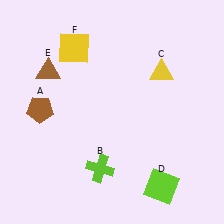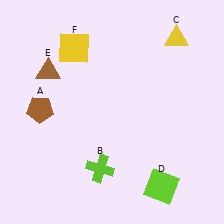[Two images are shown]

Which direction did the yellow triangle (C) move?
The yellow triangle (C) moved up.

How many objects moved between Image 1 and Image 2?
1 object moved between the two images.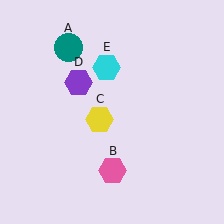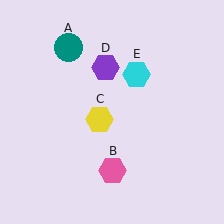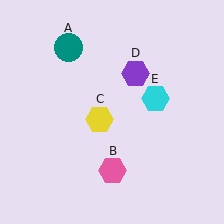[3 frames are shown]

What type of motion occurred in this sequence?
The purple hexagon (object D), cyan hexagon (object E) rotated clockwise around the center of the scene.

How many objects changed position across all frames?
2 objects changed position: purple hexagon (object D), cyan hexagon (object E).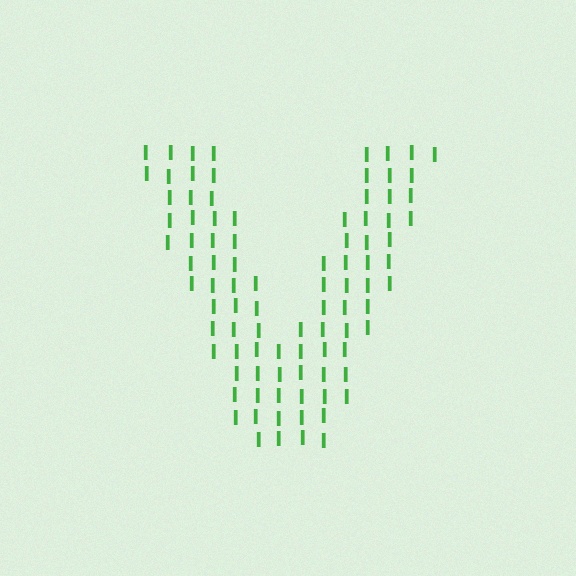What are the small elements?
The small elements are letter I's.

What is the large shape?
The large shape is the letter V.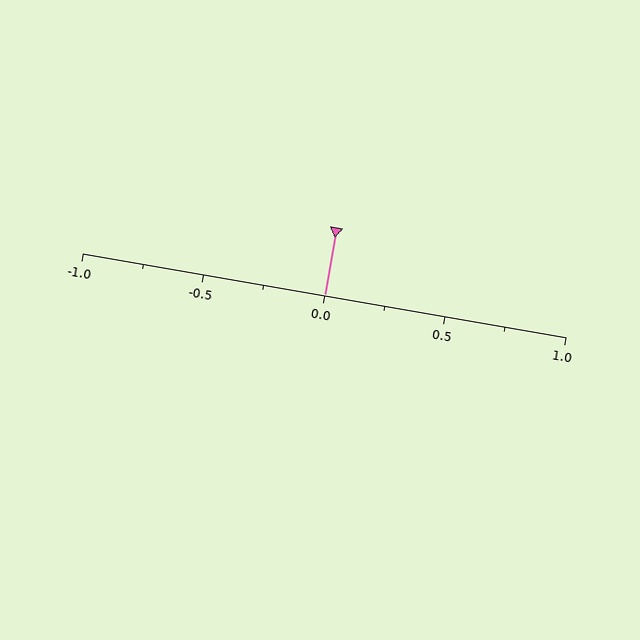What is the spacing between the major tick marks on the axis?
The major ticks are spaced 0.5 apart.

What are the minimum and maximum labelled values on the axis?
The axis runs from -1.0 to 1.0.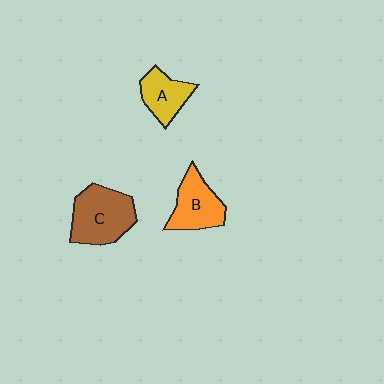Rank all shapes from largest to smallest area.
From largest to smallest: C (brown), B (orange), A (yellow).